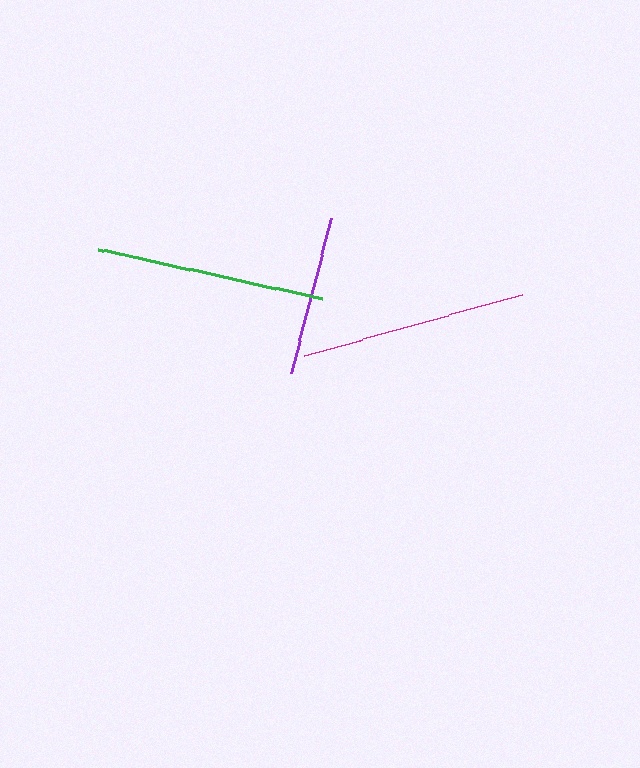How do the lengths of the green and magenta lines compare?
The green and magenta lines are approximately the same length.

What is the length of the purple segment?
The purple segment is approximately 161 pixels long.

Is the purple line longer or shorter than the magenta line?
The magenta line is longer than the purple line.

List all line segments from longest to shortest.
From longest to shortest: green, magenta, purple.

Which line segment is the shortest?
The purple line is the shortest at approximately 161 pixels.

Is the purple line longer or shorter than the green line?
The green line is longer than the purple line.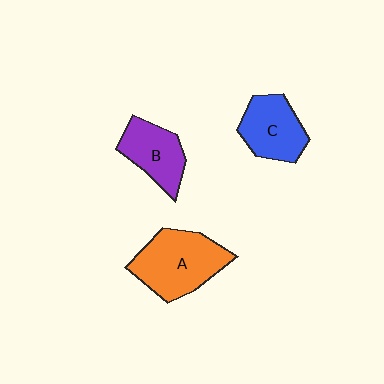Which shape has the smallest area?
Shape B (purple).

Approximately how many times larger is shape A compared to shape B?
Approximately 1.5 times.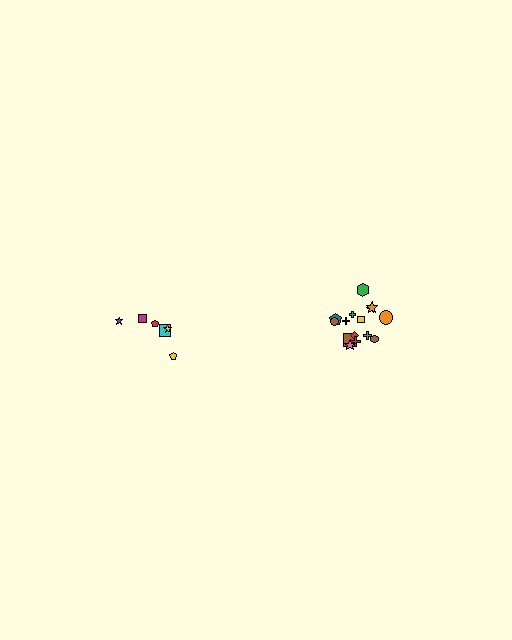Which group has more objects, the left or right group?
The right group.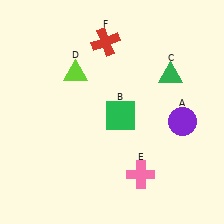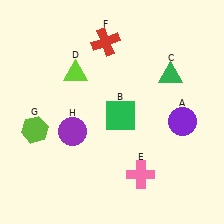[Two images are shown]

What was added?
A lime hexagon (G), a purple circle (H) were added in Image 2.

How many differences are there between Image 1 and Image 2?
There are 2 differences between the two images.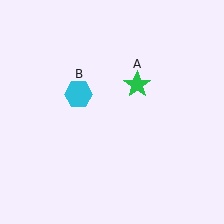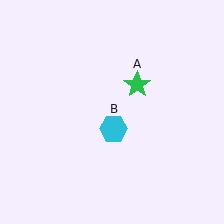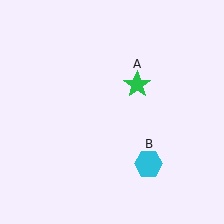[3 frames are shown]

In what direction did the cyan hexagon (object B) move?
The cyan hexagon (object B) moved down and to the right.